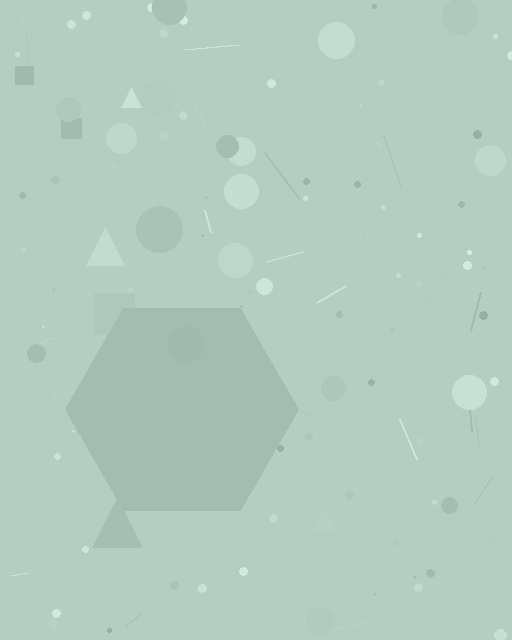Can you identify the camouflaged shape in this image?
The camouflaged shape is a hexagon.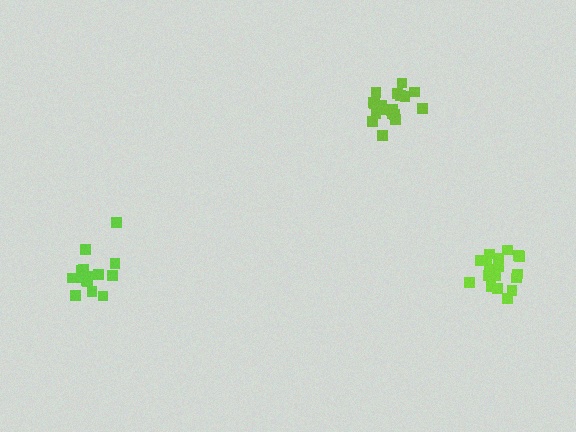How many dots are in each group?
Group 1: 19 dots, Group 2: 16 dots, Group 3: 19 dots (54 total).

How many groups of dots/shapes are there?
There are 3 groups.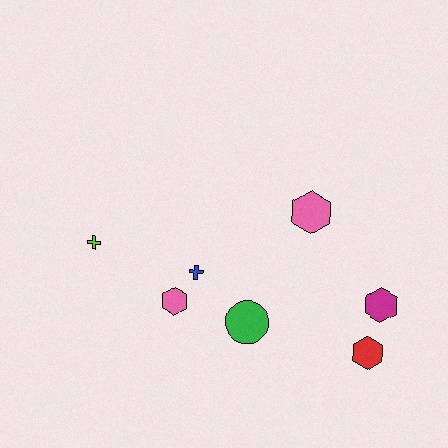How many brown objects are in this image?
There are no brown objects.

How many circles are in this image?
There is 1 circle.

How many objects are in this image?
There are 7 objects.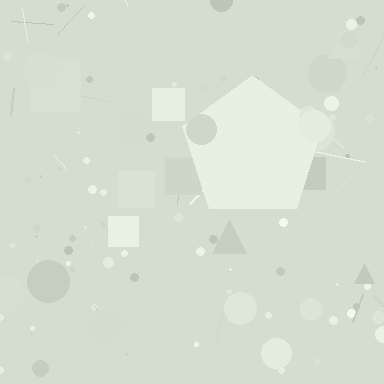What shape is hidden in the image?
A pentagon is hidden in the image.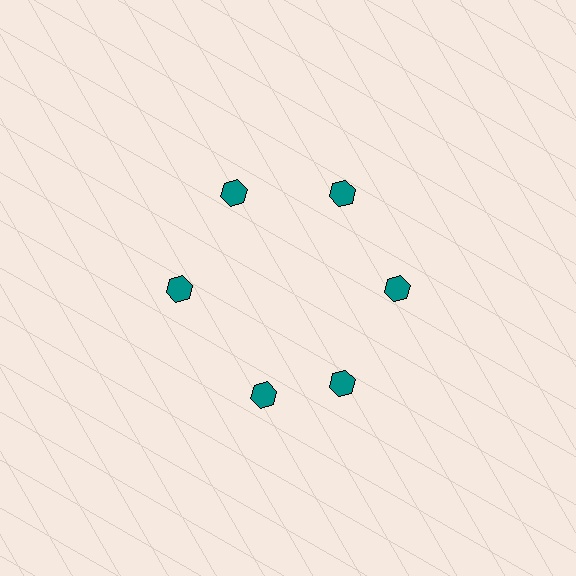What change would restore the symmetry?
The symmetry would be restored by rotating it back into even spacing with its neighbors so that all 6 hexagons sit at equal angles and equal distance from the center.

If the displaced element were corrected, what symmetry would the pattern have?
It would have 6-fold rotational symmetry — the pattern would map onto itself every 60 degrees.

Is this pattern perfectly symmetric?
No. The 6 teal hexagons are arranged in a ring, but one element near the 7 o'clock position is rotated out of alignment along the ring, breaking the 6-fold rotational symmetry.